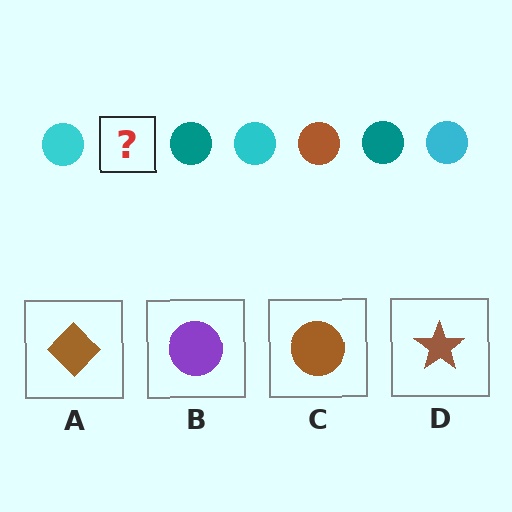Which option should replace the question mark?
Option C.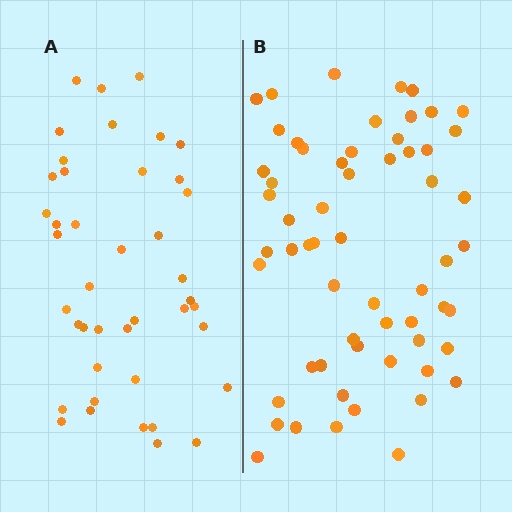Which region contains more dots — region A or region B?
Region B (the right region) has more dots.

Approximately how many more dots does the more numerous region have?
Region B has approximately 20 more dots than region A.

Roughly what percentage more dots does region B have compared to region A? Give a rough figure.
About 45% more.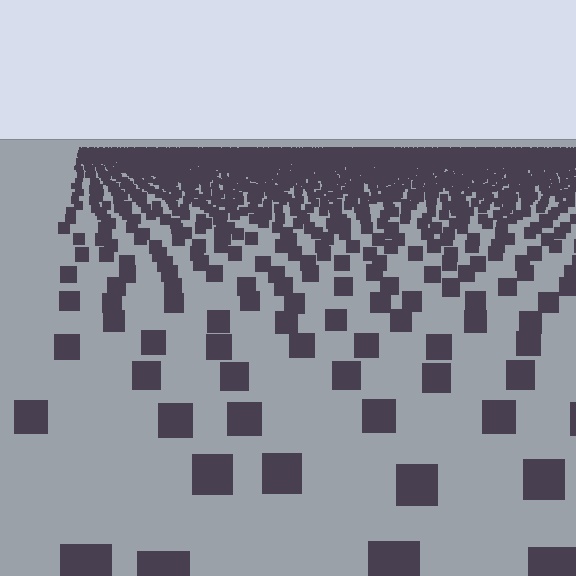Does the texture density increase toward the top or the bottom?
Density increases toward the top.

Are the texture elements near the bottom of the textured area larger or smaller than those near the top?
Larger. Near the bottom, elements are closer to the viewer and appear at a bigger on-screen size.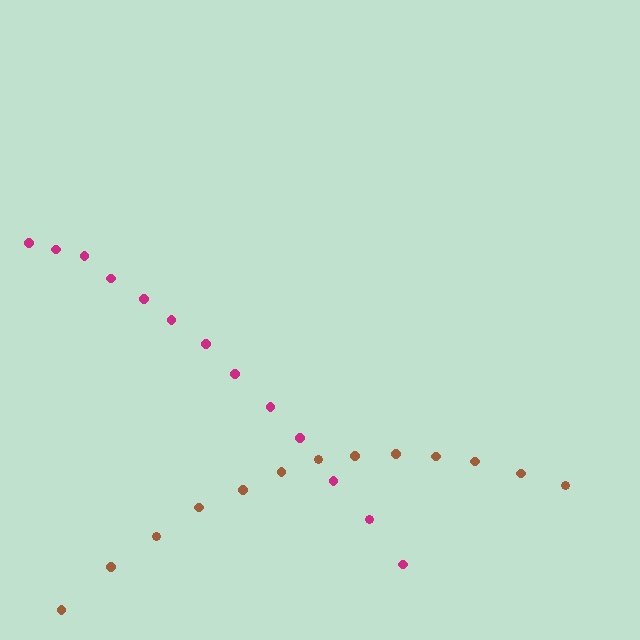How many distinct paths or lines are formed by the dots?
There are 2 distinct paths.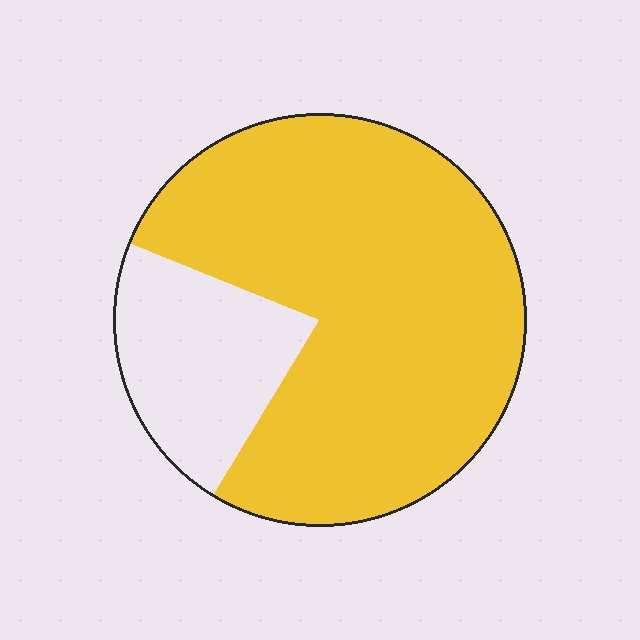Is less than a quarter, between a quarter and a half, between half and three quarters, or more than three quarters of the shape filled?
More than three quarters.